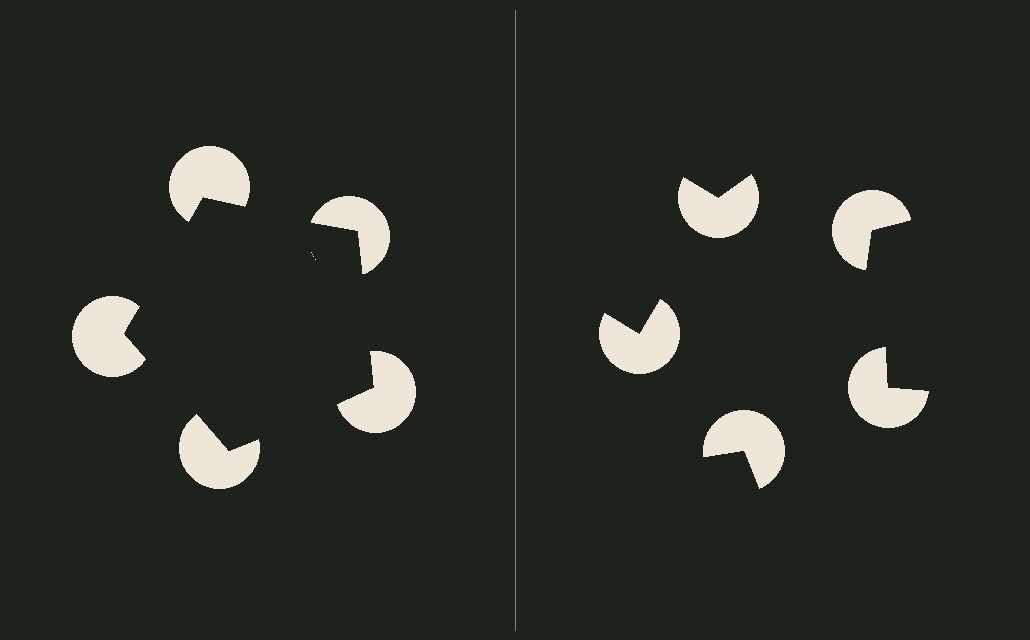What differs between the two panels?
The pac-man discs are positioned identically on both sides; only the wedge orientations differ. On the left they align to a pentagon; on the right they are misaligned.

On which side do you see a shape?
An illusory pentagon appears on the left side. On the right side the wedge cuts are rotated, so no coherent shape forms.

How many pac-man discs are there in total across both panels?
10 — 5 on each side.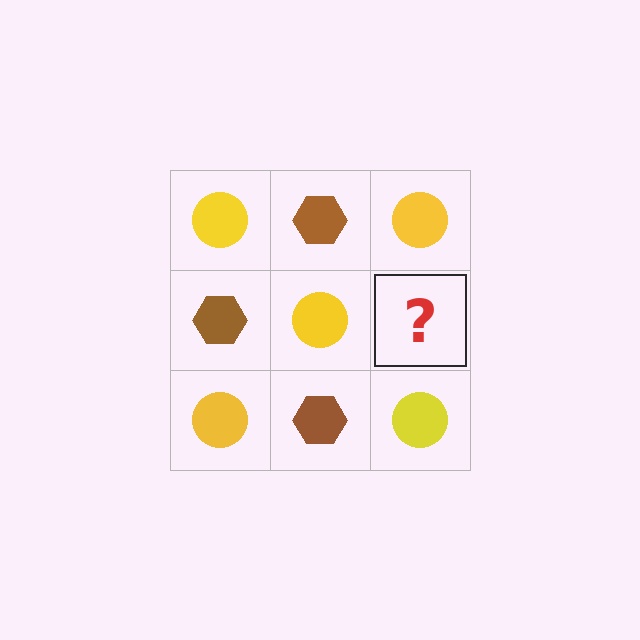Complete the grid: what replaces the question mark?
The question mark should be replaced with a brown hexagon.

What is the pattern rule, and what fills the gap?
The rule is that it alternates yellow circle and brown hexagon in a checkerboard pattern. The gap should be filled with a brown hexagon.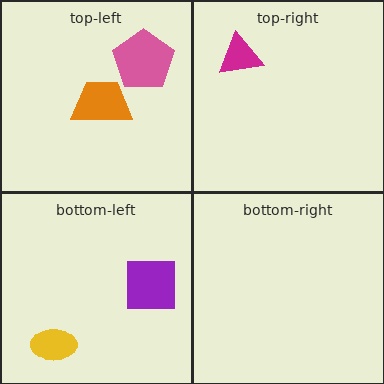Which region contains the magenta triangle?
The top-right region.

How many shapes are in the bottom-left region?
2.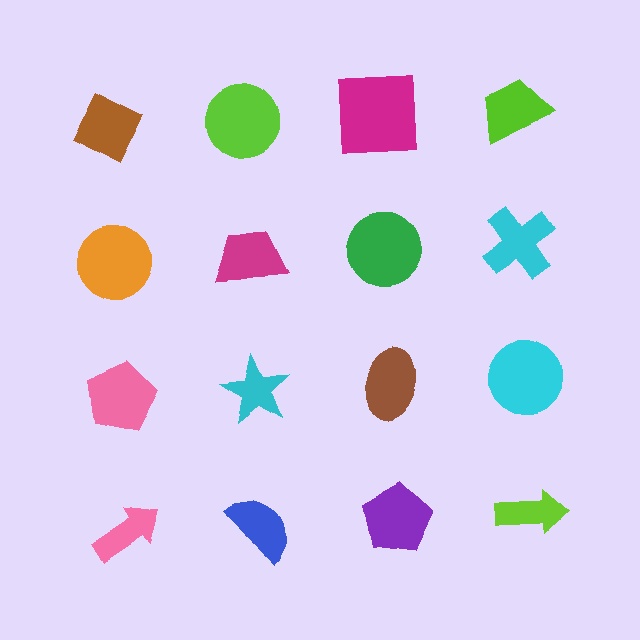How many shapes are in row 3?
4 shapes.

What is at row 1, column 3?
A magenta square.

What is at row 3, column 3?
A brown ellipse.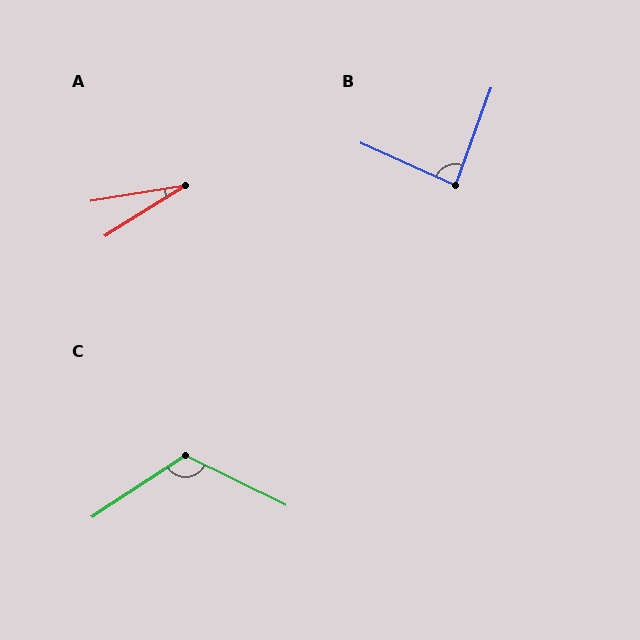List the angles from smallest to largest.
A (23°), B (86°), C (121°).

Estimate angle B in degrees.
Approximately 86 degrees.